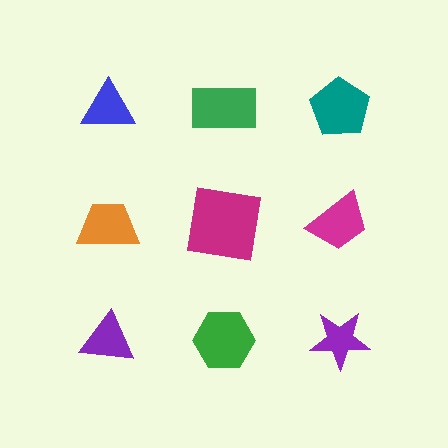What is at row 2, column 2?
A magenta square.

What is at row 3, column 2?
A green hexagon.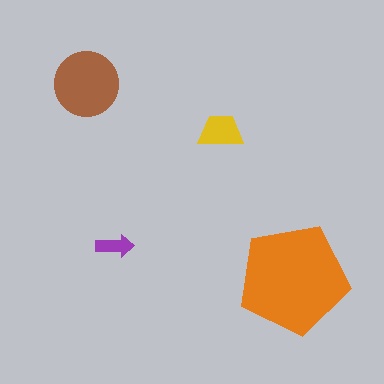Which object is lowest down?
The orange pentagon is bottommost.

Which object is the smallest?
The purple arrow.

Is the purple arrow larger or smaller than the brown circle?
Smaller.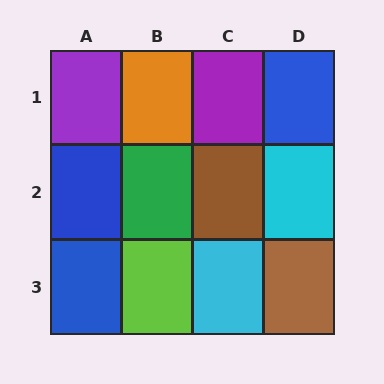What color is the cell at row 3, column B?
Lime.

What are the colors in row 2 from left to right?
Blue, green, brown, cyan.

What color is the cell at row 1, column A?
Purple.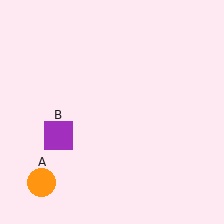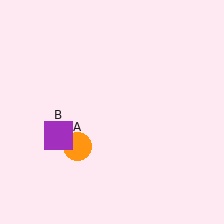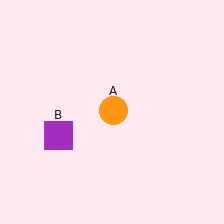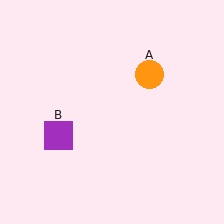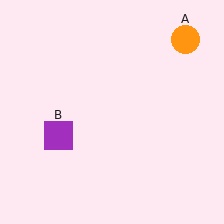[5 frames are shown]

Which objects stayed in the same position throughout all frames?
Purple square (object B) remained stationary.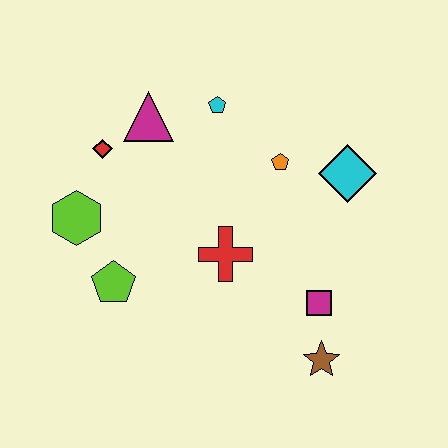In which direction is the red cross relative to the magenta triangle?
The red cross is below the magenta triangle.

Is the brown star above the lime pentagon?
No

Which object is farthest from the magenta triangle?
The brown star is farthest from the magenta triangle.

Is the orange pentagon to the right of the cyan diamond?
No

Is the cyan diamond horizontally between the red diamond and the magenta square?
No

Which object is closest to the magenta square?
The brown star is closest to the magenta square.